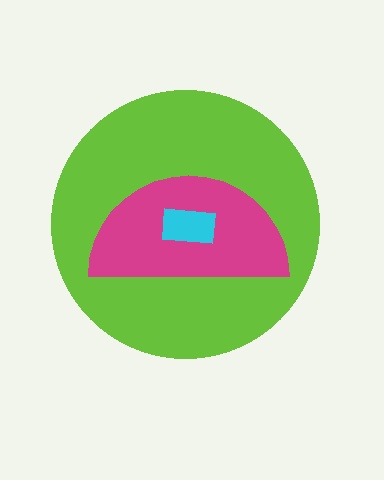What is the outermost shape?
The lime circle.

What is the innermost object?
The cyan rectangle.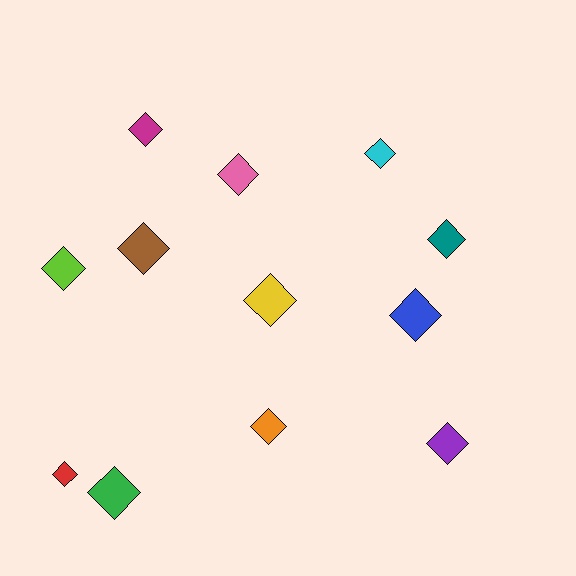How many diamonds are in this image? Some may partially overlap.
There are 12 diamonds.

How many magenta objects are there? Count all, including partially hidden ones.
There is 1 magenta object.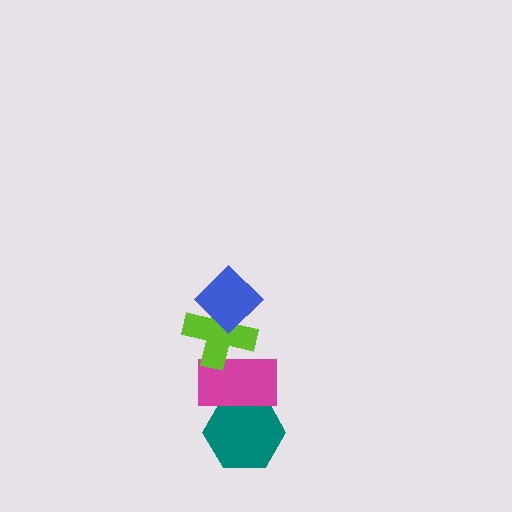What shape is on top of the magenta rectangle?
The lime cross is on top of the magenta rectangle.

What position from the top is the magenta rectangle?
The magenta rectangle is 3rd from the top.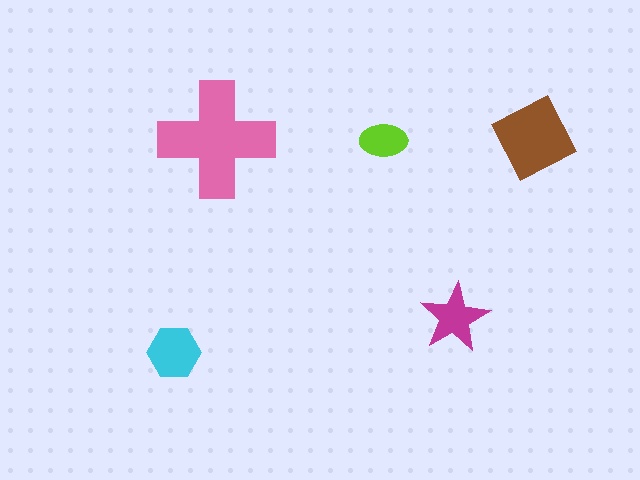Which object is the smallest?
The lime ellipse.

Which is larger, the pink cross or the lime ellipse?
The pink cross.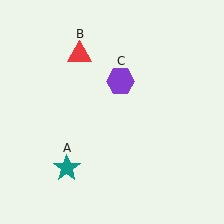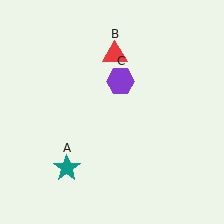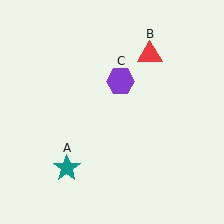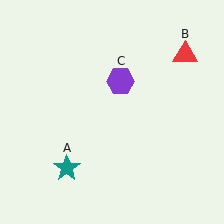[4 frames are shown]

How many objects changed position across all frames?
1 object changed position: red triangle (object B).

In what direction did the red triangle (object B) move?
The red triangle (object B) moved right.